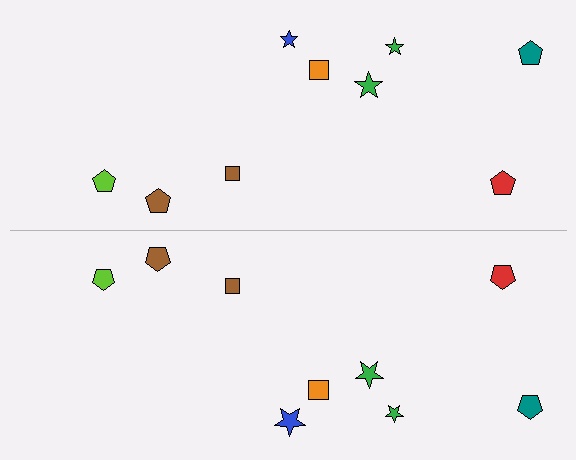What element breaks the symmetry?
The blue star on the bottom side has a different size than its mirror counterpart.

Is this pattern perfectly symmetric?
No, the pattern is not perfectly symmetric. The blue star on the bottom side has a different size than its mirror counterpart.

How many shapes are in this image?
There are 18 shapes in this image.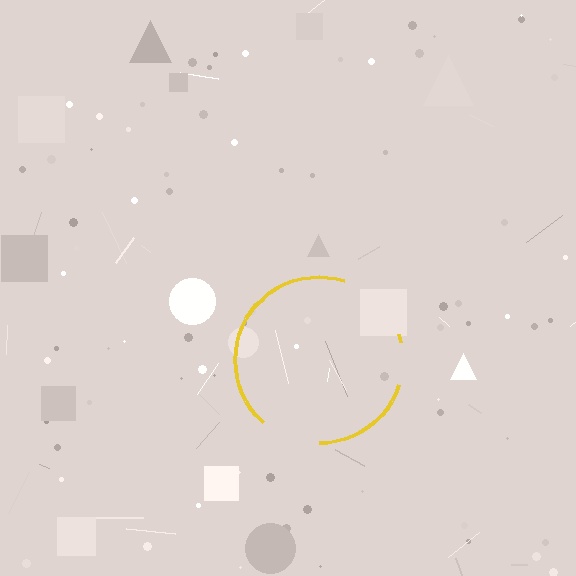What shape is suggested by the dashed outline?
The dashed outline suggests a circle.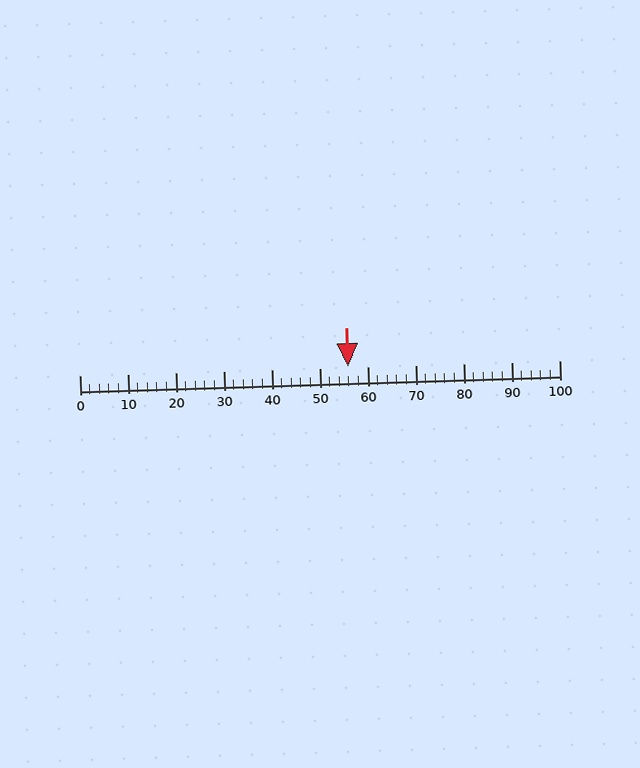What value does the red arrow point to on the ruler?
The red arrow points to approximately 56.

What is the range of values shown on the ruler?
The ruler shows values from 0 to 100.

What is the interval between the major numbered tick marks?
The major tick marks are spaced 10 units apart.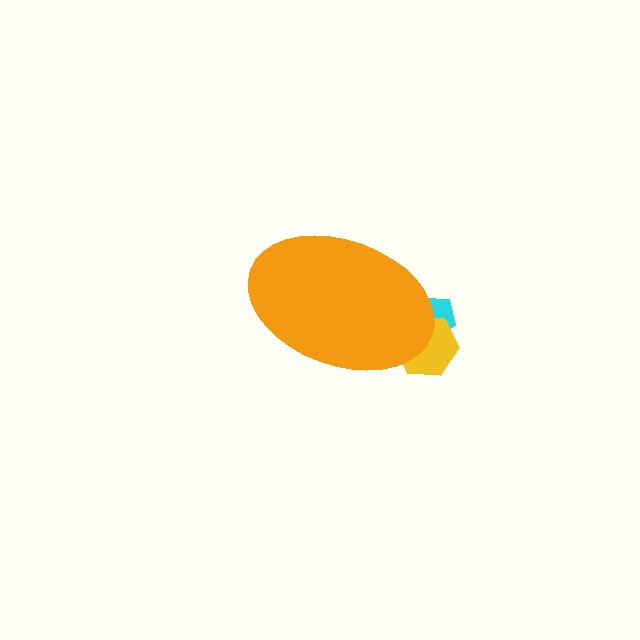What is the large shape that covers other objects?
An orange ellipse.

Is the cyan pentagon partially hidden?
Yes, the cyan pentagon is partially hidden behind the orange ellipse.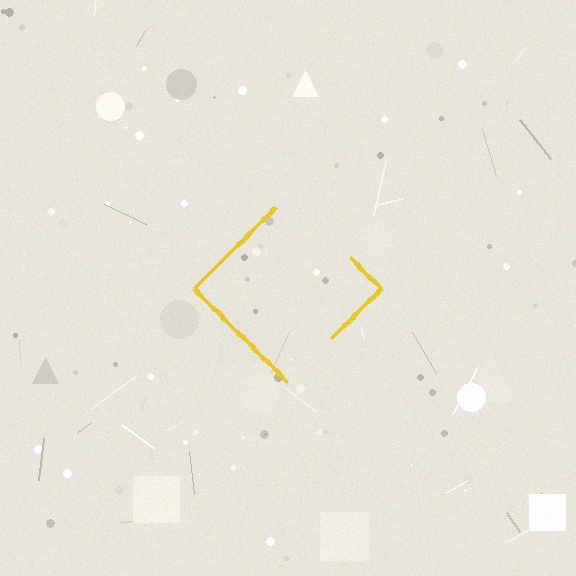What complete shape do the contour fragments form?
The contour fragments form a diamond.